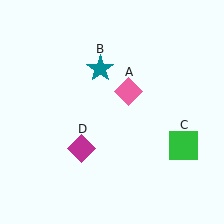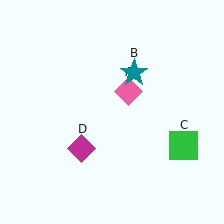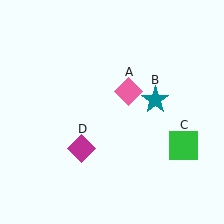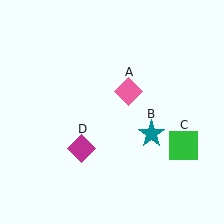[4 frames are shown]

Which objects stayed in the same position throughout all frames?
Pink diamond (object A) and green square (object C) and magenta diamond (object D) remained stationary.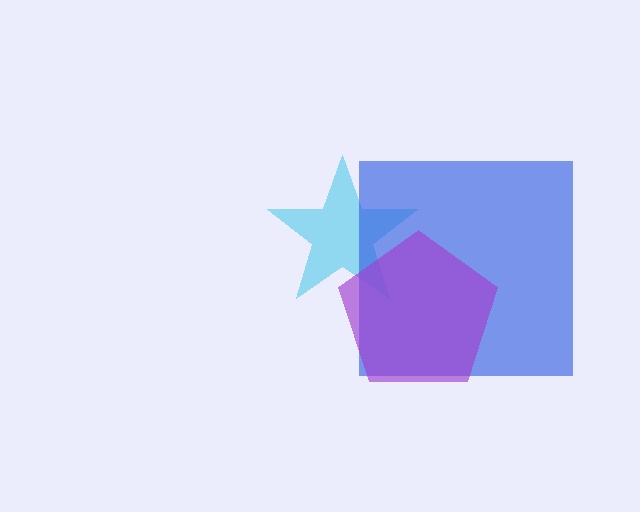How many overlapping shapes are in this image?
There are 3 overlapping shapes in the image.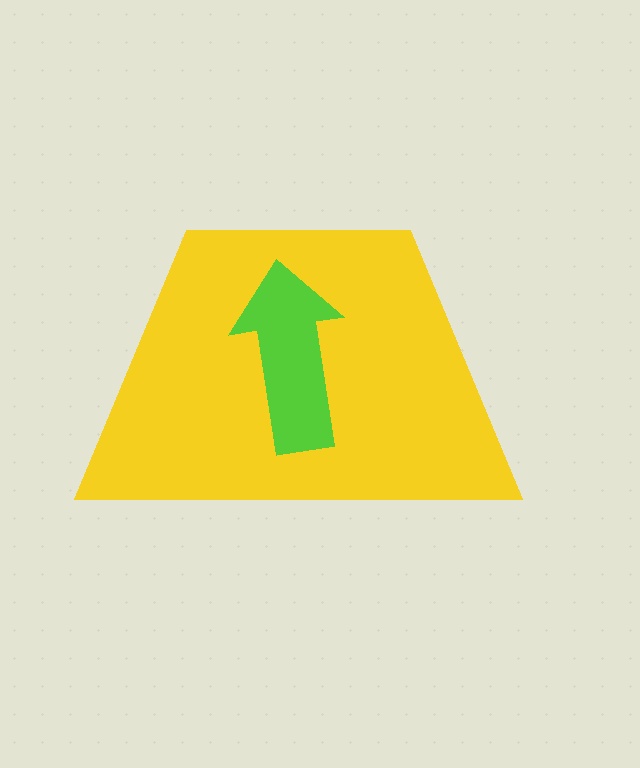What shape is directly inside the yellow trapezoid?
The lime arrow.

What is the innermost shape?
The lime arrow.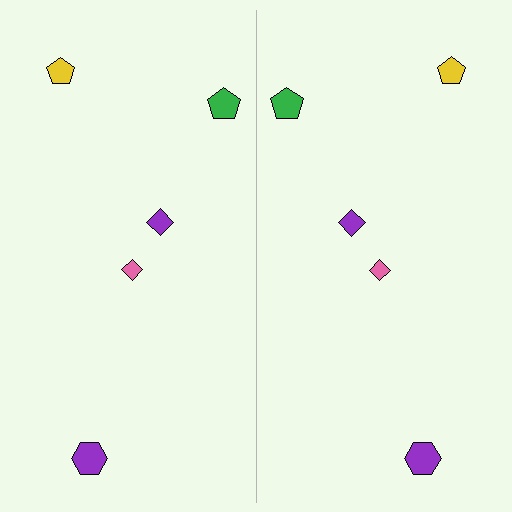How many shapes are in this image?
There are 10 shapes in this image.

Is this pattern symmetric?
Yes, this pattern has bilateral (reflection) symmetry.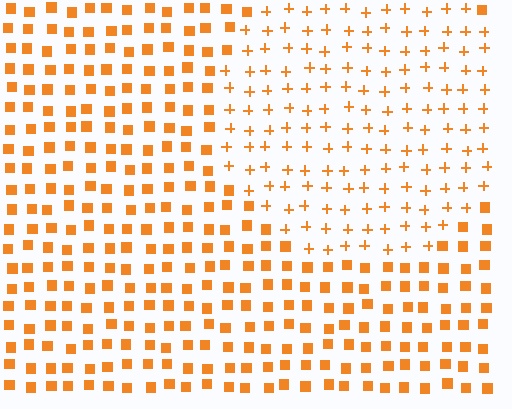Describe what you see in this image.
The image is filled with small orange elements arranged in a uniform grid. A circle-shaped region contains plus signs, while the surrounding area contains squares. The boundary is defined purely by the change in element shape.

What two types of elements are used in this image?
The image uses plus signs inside the circle region and squares outside it.